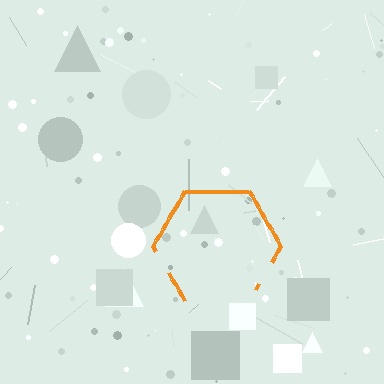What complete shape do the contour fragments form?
The contour fragments form a hexagon.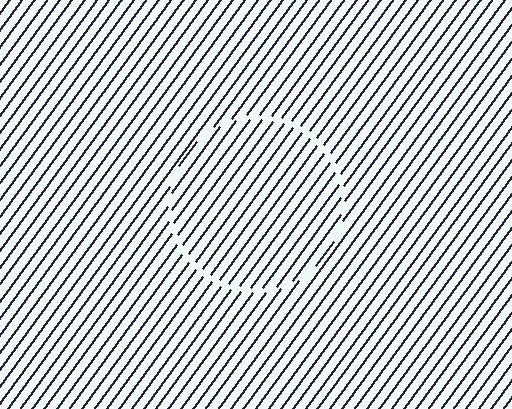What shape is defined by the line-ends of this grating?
An illusory circle. The interior of the shape contains the same grating, shifted by half a period — the contour is defined by the phase discontinuity where line-ends from the inner and outer gratings abut.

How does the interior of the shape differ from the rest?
The interior of the shape contains the same grating, shifted by half a period — the contour is defined by the phase discontinuity where line-ends from the inner and outer gratings abut.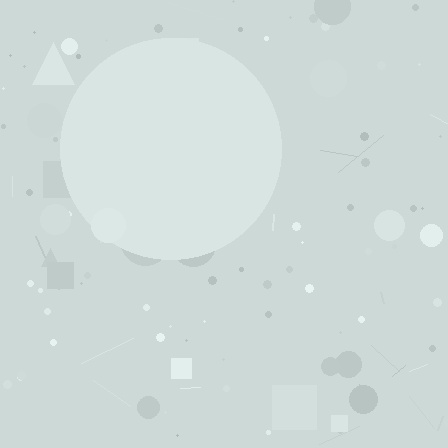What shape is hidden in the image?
A circle is hidden in the image.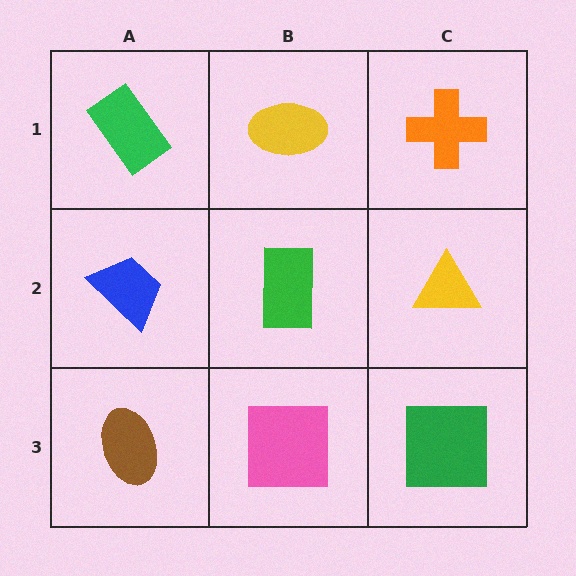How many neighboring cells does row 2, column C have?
3.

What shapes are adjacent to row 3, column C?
A yellow triangle (row 2, column C), a pink square (row 3, column B).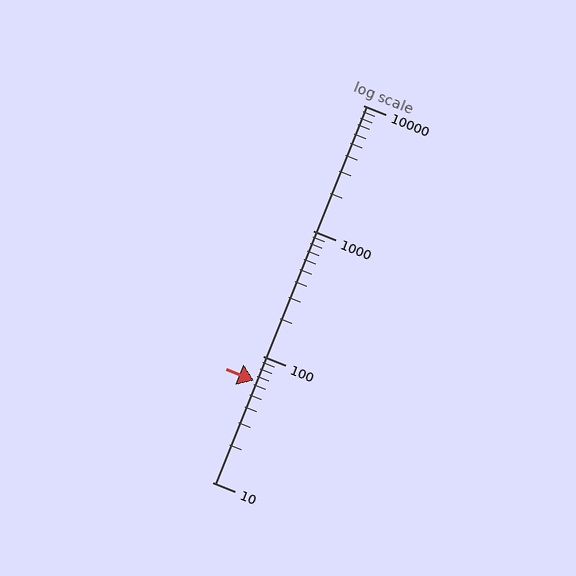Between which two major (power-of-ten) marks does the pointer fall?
The pointer is between 10 and 100.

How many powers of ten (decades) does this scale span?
The scale spans 3 decades, from 10 to 10000.